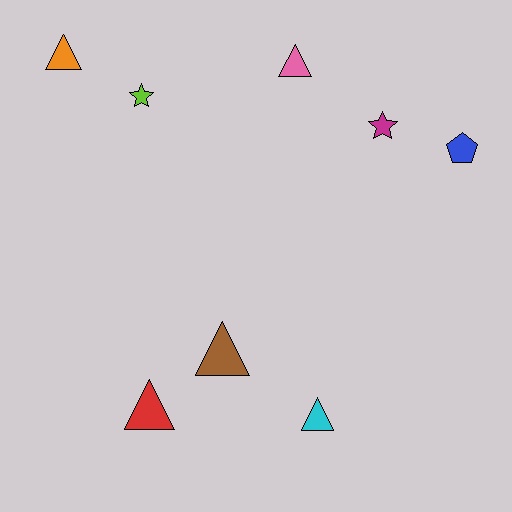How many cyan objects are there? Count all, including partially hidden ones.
There is 1 cyan object.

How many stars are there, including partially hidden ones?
There are 2 stars.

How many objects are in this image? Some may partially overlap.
There are 8 objects.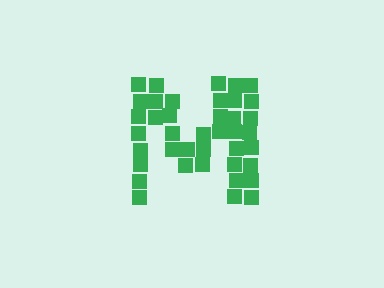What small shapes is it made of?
It is made of small squares.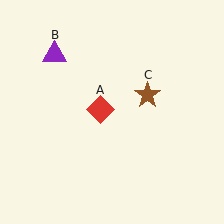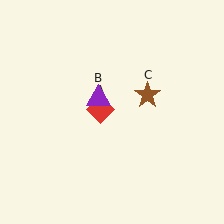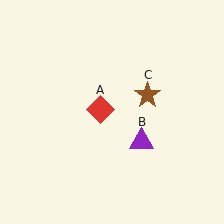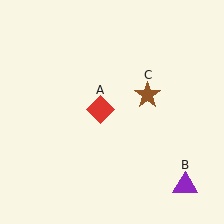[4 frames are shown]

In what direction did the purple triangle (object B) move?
The purple triangle (object B) moved down and to the right.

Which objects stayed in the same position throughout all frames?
Red diamond (object A) and brown star (object C) remained stationary.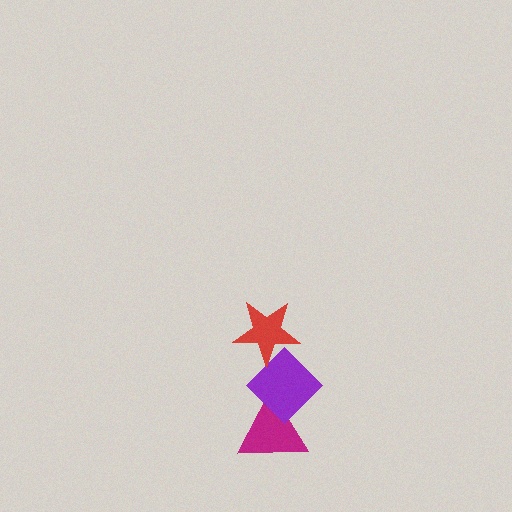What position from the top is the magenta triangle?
The magenta triangle is 3rd from the top.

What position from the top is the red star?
The red star is 1st from the top.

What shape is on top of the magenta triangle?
The purple diamond is on top of the magenta triangle.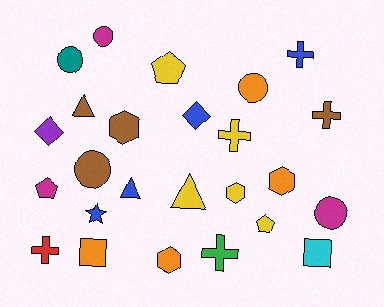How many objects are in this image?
There are 25 objects.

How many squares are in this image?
There are 2 squares.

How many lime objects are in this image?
There are no lime objects.